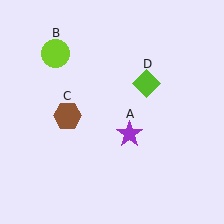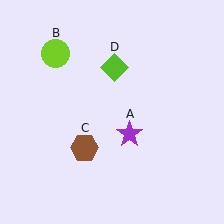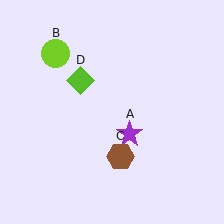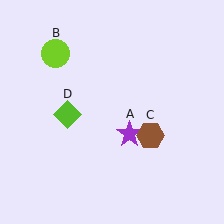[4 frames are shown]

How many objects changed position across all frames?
2 objects changed position: brown hexagon (object C), lime diamond (object D).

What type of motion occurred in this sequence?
The brown hexagon (object C), lime diamond (object D) rotated counterclockwise around the center of the scene.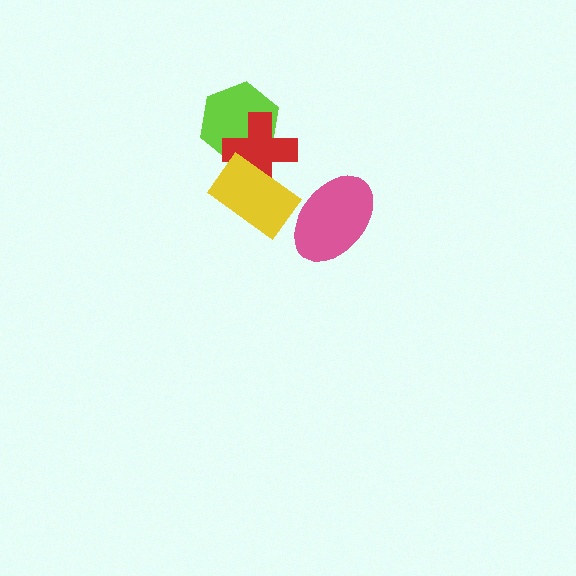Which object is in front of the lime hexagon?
The red cross is in front of the lime hexagon.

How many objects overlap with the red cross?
2 objects overlap with the red cross.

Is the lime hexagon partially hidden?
Yes, it is partially covered by another shape.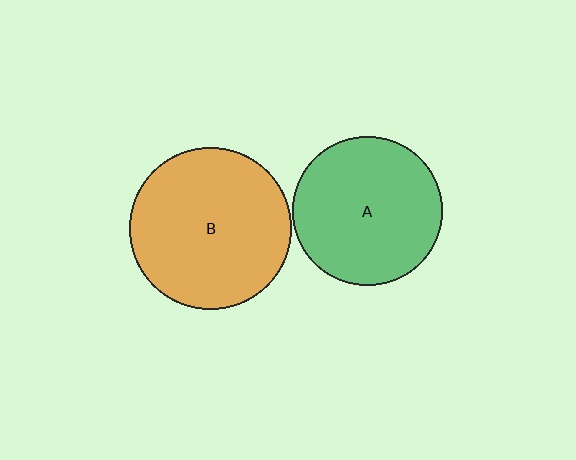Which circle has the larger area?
Circle B (orange).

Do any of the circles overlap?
No, none of the circles overlap.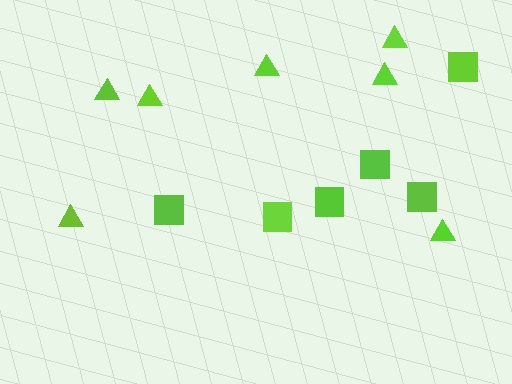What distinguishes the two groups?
There are 2 groups: one group of squares (6) and one group of triangles (7).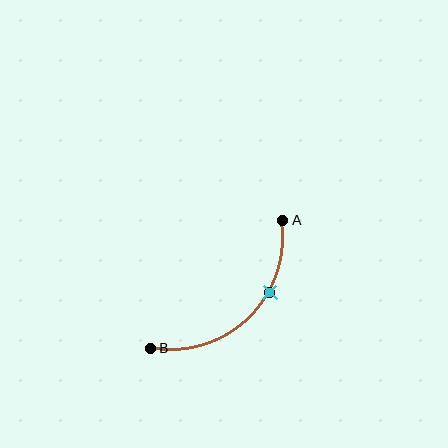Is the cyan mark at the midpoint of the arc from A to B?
No. The cyan mark lies on the arc but is closer to endpoint A. The arc midpoint would be at the point on the curve equidistant along the arc from both A and B.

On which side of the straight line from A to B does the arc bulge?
The arc bulges below and to the right of the straight line connecting A and B.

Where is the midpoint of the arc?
The arc midpoint is the point on the curve farthest from the straight line joining A and B. It sits below and to the right of that line.